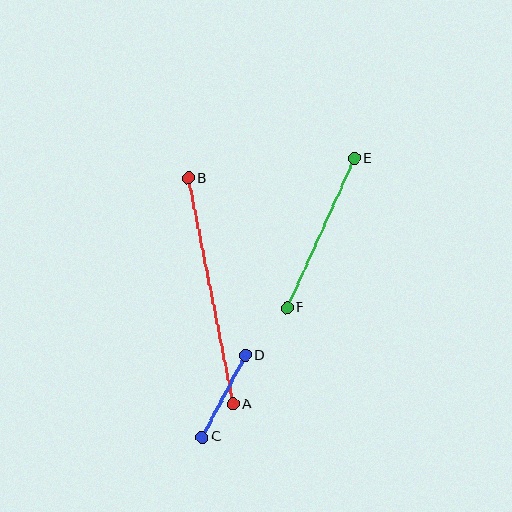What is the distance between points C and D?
The distance is approximately 92 pixels.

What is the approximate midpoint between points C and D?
The midpoint is at approximately (224, 396) pixels.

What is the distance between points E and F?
The distance is approximately 164 pixels.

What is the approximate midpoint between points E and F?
The midpoint is at approximately (321, 233) pixels.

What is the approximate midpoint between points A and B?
The midpoint is at approximately (211, 291) pixels.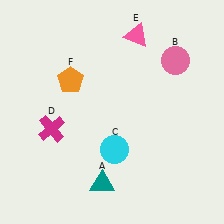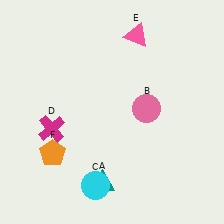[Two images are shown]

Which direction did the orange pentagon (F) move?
The orange pentagon (F) moved down.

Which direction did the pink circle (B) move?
The pink circle (B) moved down.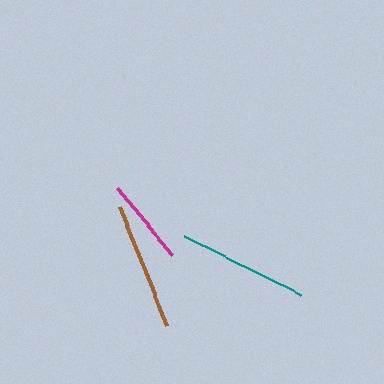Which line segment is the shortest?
The magenta line is the shortest at approximately 87 pixels.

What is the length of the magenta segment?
The magenta segment is approximately 87 pixels long.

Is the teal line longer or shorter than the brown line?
The teal line is longer than the brown line.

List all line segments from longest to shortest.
From longest to shortest: teal, brown, magenta.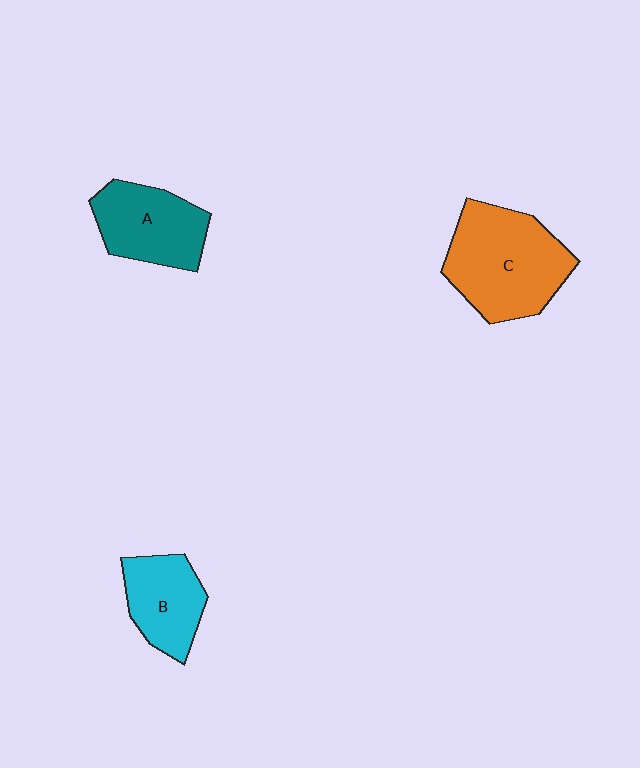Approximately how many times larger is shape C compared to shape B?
Approximately 1.7 times.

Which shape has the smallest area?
Shape B (cyan).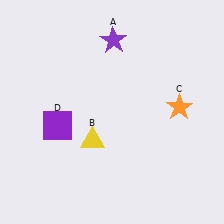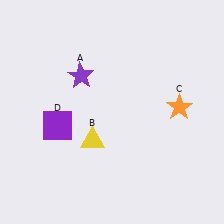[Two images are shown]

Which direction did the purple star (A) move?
The purple star (A) moved down.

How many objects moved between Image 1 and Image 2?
1 object moved between the two images.